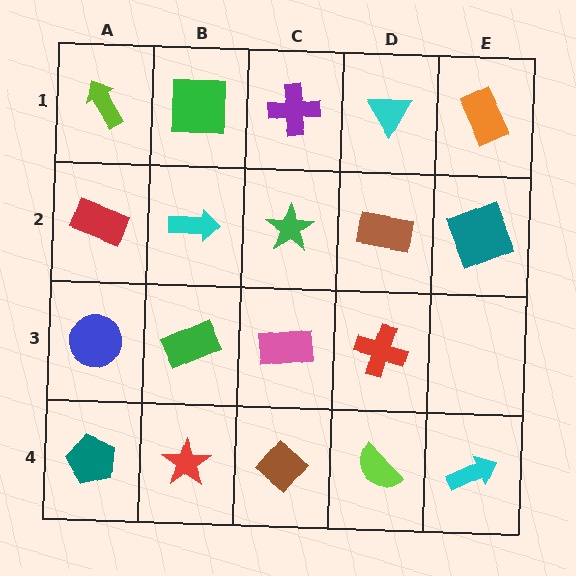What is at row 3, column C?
A pink rectangle.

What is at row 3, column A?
A blue circle.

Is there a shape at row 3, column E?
No, that cell is empty.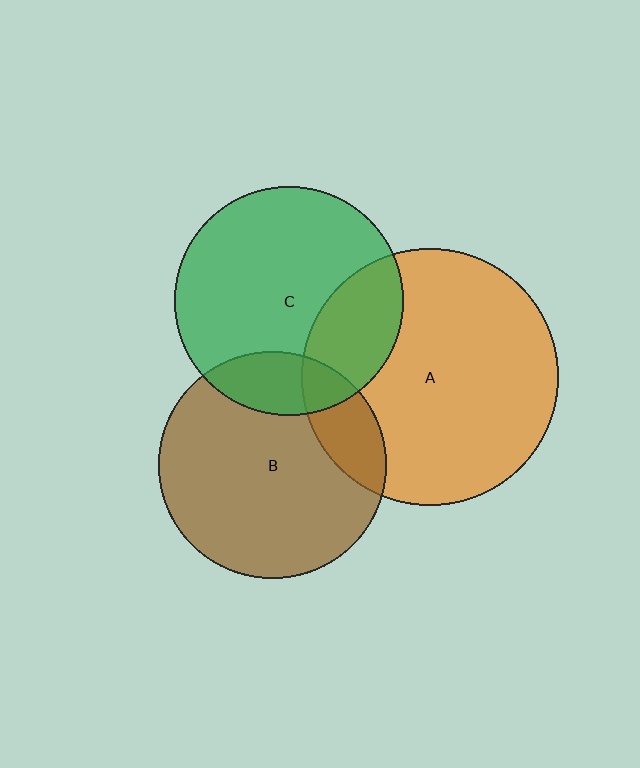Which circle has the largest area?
Circle A (orange).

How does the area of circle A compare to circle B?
Approximately 1.3 times.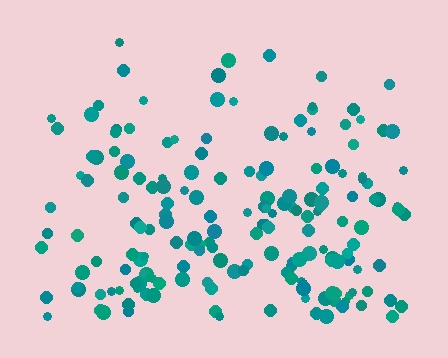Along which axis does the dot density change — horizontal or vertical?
Vertical.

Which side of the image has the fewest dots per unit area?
The top.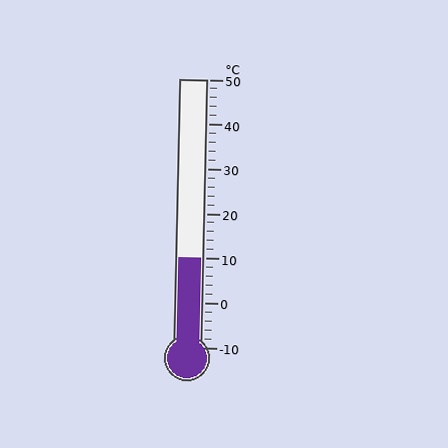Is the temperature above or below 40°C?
The temperature is below 40°C.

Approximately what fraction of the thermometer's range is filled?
The thermometer is filled to approximately 35% of its range.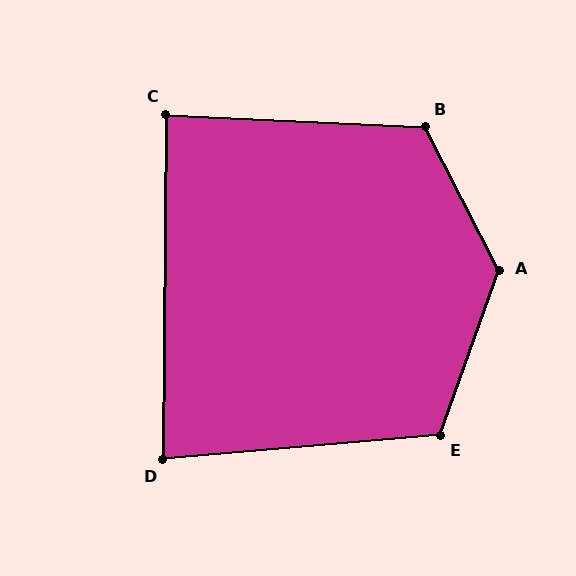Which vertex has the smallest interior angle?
D, at approximately 85 degrees.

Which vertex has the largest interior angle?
A, at approximately 133 degrees.